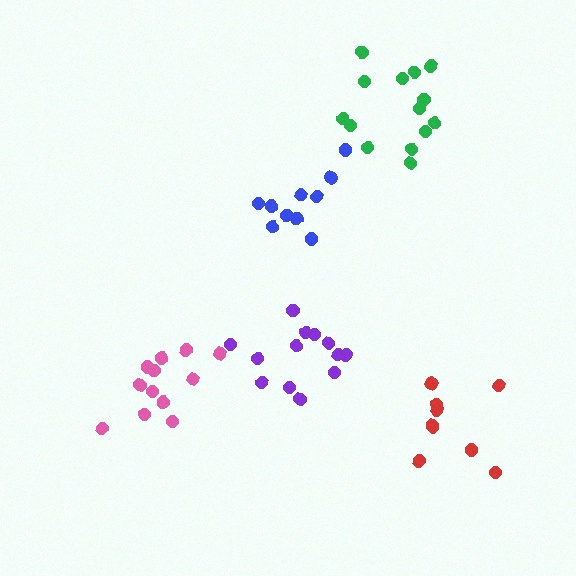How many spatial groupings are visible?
There are 5 spatial groupings.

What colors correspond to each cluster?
The clusters are colored: purple, red, green, pink, blue.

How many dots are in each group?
Group 1: 13 dots, Group 2: 9 dots, Group 3: 14 dots, Group 4: 12 dots, Group 5: 10 dots (58 total).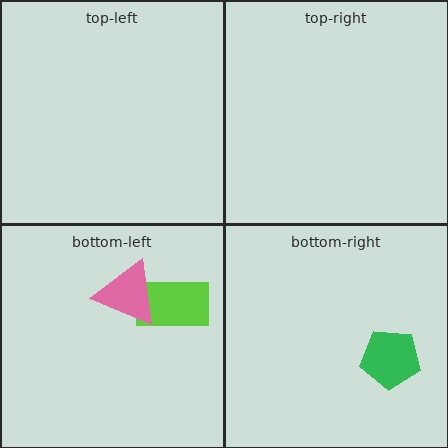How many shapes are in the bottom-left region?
2.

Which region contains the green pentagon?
The bottom-right region.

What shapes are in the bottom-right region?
The green pentagon.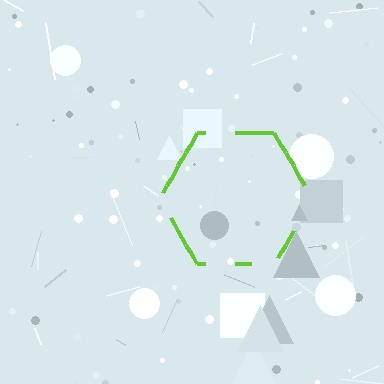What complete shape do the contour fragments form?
The contour fragments form a hexagon.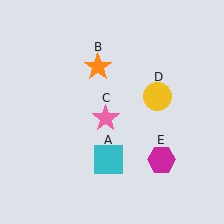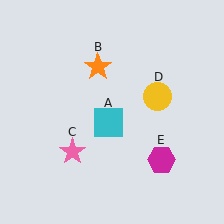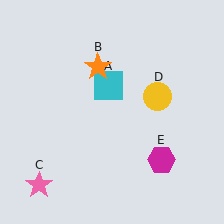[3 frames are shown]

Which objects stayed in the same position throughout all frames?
Orange star (object B) and yellow circle (object D) and magenta hexagon (object E) remained stationary.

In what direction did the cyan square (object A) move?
The cyan square (object A) moved up.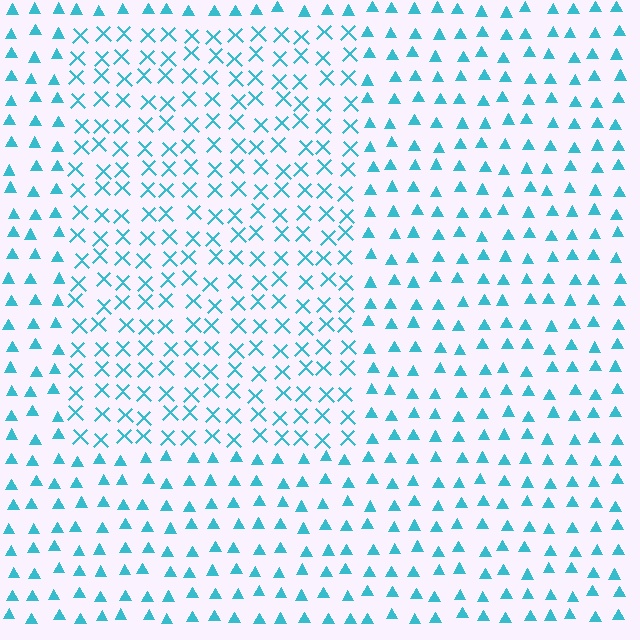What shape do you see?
I see a rectangle.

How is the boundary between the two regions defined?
The boundary is defined by a change in element shape: X marks inside vs. triangles outside. All elements share the same color and spacing.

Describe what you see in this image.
The image is filled with small cyan elements arranged in a uniform grid. A rectangle-shaped region contains X marks, while the surrounding area contains triangles. The boundary is defined purely by the change in element shape.